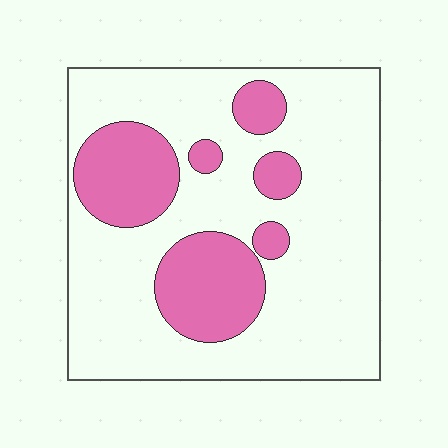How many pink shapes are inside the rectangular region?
6.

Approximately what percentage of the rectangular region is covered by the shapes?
Approximately 25%.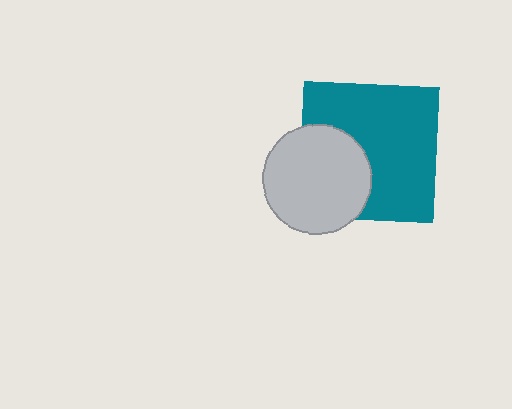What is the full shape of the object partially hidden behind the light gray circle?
The partially hidden object is a teal square.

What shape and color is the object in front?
The object in front is a light gray circle.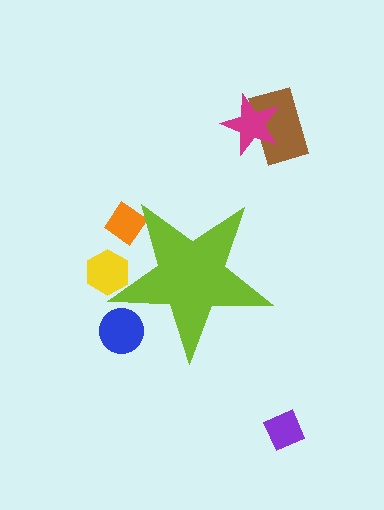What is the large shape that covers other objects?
A lime star.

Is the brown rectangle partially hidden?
No, the brown rectangle is fully visible.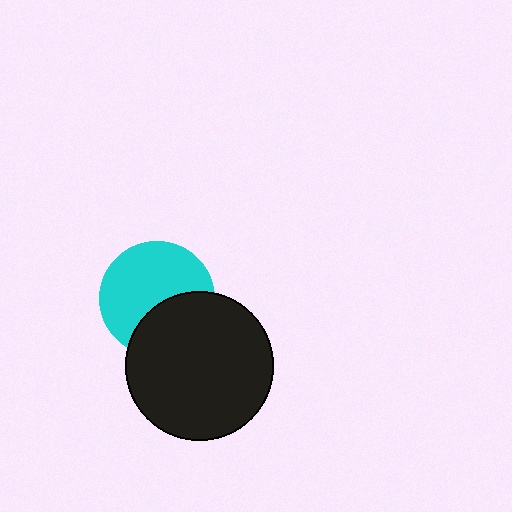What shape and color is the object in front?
The object in front is a black circle.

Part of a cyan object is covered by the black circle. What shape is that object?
It is a circle.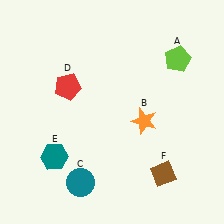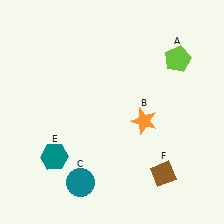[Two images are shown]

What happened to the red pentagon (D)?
The red pentagon (D) was removed in Image 2. It was in the top-left area of Image 1.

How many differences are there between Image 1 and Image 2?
There is 1 difference between the two images.